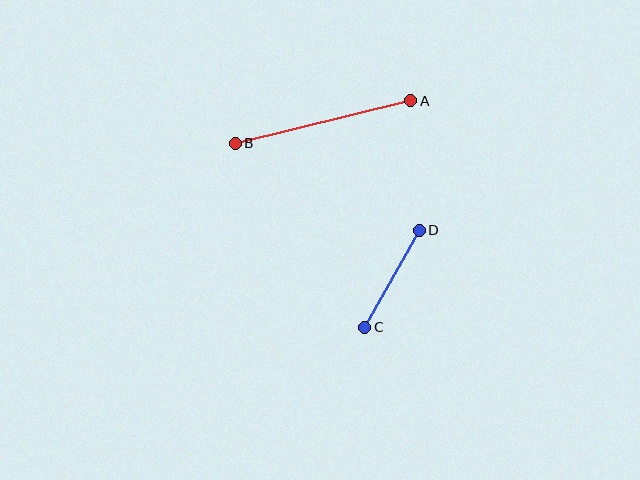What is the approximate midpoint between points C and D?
The midpoint is at approximately (392, 279) pixels.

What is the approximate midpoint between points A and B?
The midpoint is at approximately (323, 122) pixels.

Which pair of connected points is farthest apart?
Points A and B are farthest apart.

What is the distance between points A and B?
The distance is approximately 181 pixels.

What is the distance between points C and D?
The distance is approximately 111 pixels.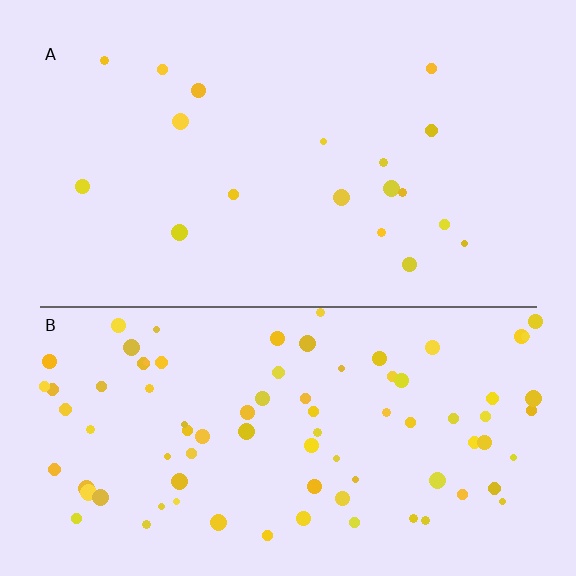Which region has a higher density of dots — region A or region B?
B (the bottom).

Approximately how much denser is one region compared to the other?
Approximately 4.5× — region B over region A.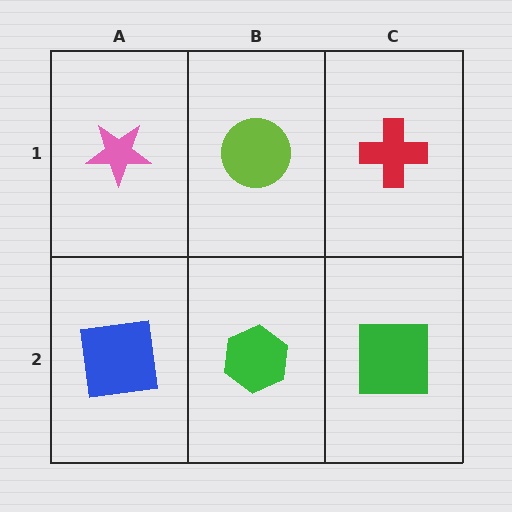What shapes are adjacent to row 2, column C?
A red cross (row 1, column C), a green hexagon (row 2, column B).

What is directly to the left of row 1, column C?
A lime circle.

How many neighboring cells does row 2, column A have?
2.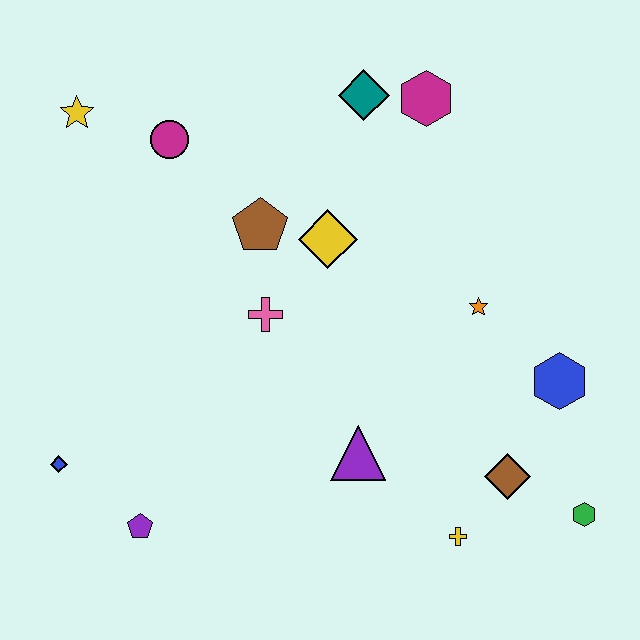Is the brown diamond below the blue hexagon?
Yes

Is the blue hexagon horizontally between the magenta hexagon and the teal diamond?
No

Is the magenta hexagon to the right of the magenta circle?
Yes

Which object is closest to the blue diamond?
The purple pentagon is closest to the blue diamond.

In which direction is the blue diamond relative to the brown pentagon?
The blue diamond is below the brown pentagon.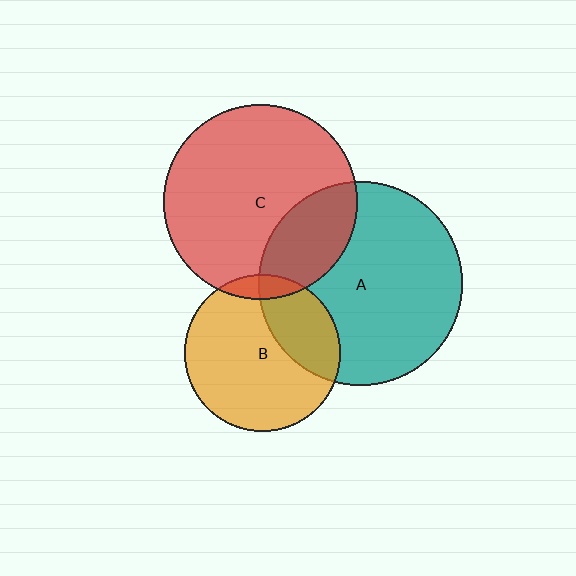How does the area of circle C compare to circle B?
Approximately 1.6 times.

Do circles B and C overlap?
Yes.